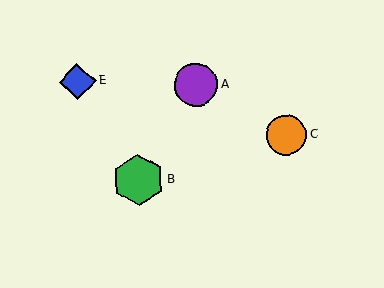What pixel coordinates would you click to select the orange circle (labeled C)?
Click at (287, 135) to select the orange circle C.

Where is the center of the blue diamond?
The center of the blue diamond is at (77, 81).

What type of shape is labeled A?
Shape A is a purple circle.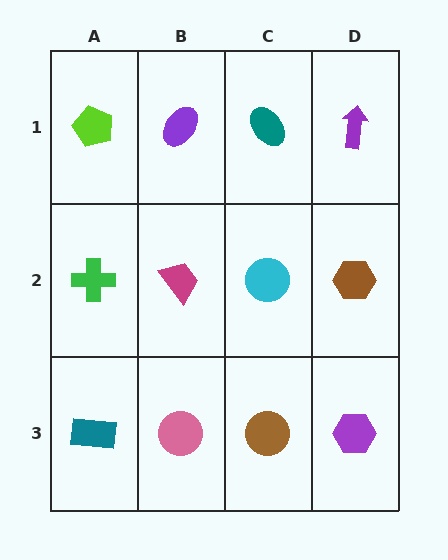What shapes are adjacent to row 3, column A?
A green cross (row 2, column A), a pink circle (row 3, column B).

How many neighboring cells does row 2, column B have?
4.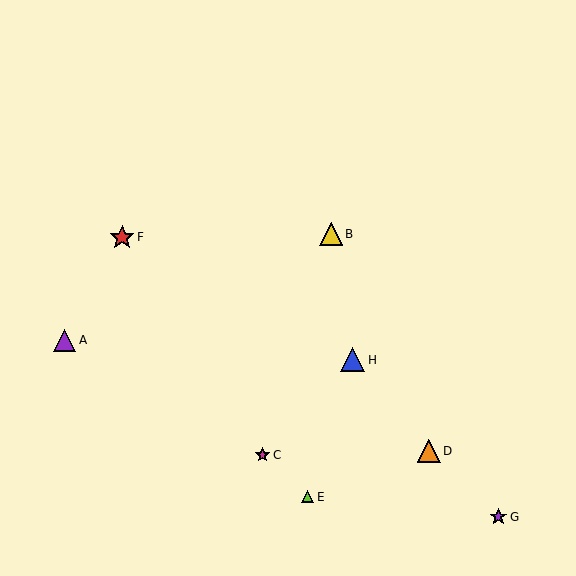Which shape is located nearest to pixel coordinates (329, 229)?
The yellow triangle (labeled B) at (331, 234) is nearest to that location.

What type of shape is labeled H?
Shape H is a blue triangle.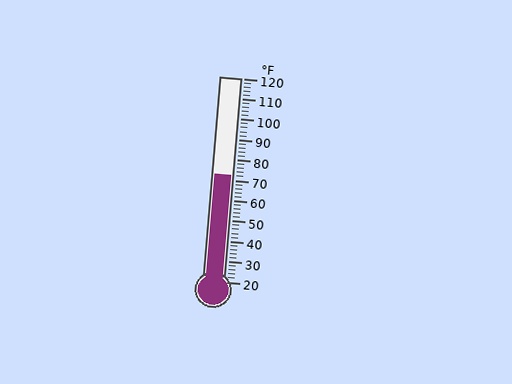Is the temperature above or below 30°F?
The temperature is above 30°F.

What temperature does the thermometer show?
The thermometer shows approximately 72°F.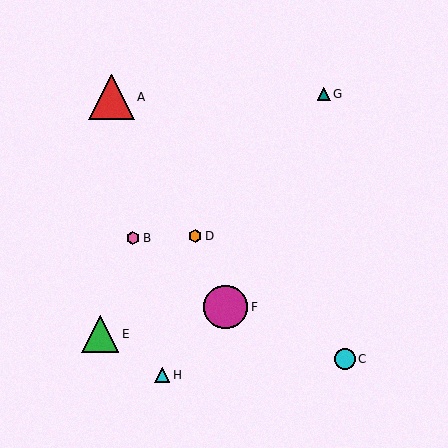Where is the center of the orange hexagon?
The center of the orange hexagon is at (195, 236).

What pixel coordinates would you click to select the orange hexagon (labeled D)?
Click at (195, 236) to select the orange hexagon D.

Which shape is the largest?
The red triangle (labeled A) is the largest.